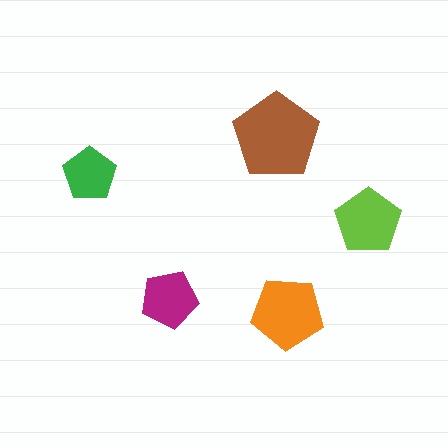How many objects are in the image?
There are 5 objects in the image.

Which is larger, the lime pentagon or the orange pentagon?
The orange one.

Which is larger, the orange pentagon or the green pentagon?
The orange one.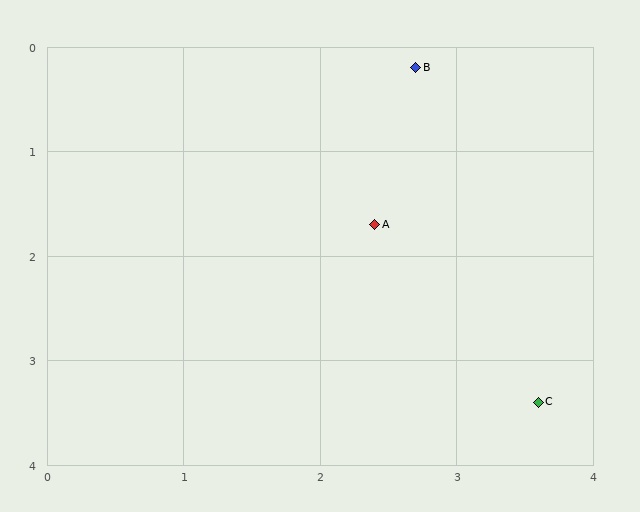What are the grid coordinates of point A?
Point A is at approximately (2.4, 1.7).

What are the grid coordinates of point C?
Point C is at approximately (3.6, 3.4).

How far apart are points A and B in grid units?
Points A and B are about 1.5 grid units apart.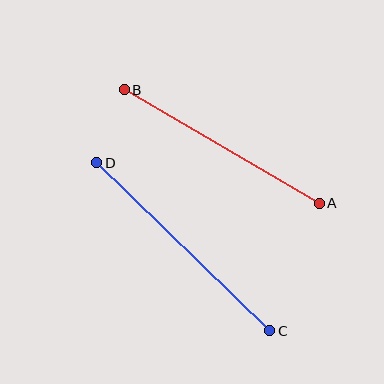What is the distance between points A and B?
The distance is approximately 225 pixels.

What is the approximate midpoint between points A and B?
The midpoint is at approximately (222, 147) pixels.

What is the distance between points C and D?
The distance is approximately 241 pixels.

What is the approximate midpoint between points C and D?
The midpoint is at approximately (183, 247) pixels.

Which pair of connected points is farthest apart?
Points C and D are farthest apart.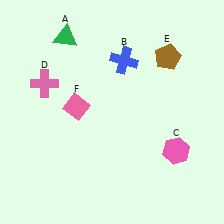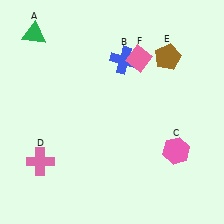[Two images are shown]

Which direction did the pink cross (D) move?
The pink cross (D) moved down.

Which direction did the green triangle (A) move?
The green triangle (A) moved left.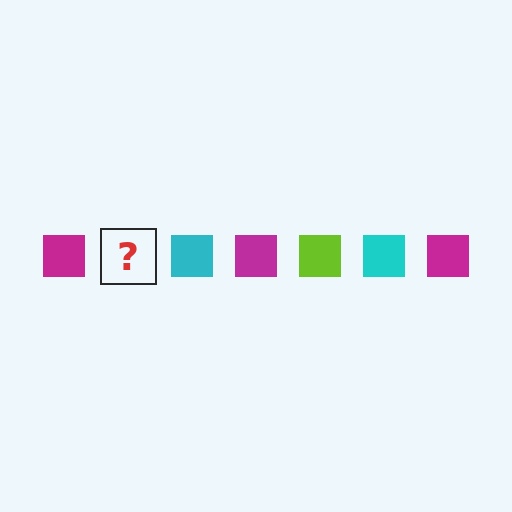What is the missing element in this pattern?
The missing element is a lime square.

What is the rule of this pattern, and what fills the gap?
The rule is that the pattern cycles through magenta, lime, cyan squares. The gap should be filled with a lime square.